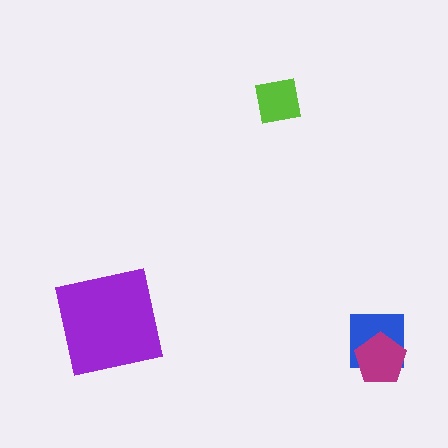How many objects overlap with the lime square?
0 objects overlap with the lime square.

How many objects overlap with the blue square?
1 object overlaps with the blue square.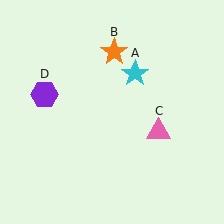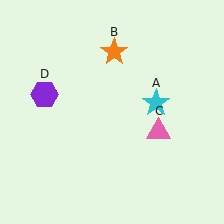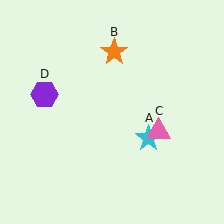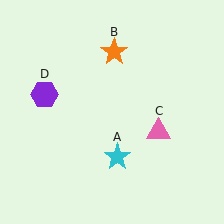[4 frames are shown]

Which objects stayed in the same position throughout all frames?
Orange star (object B) and pink triangle (object C) and purple hexagon (object D) remained stationary.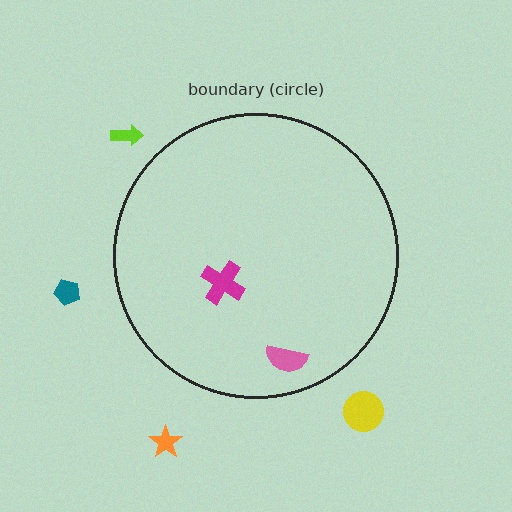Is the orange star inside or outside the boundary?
Outside.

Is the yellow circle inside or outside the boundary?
Outside.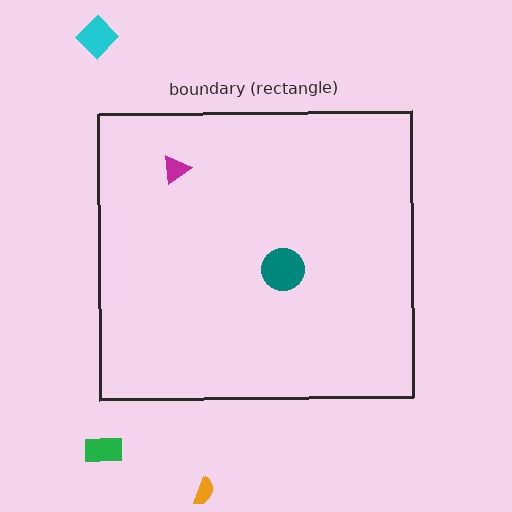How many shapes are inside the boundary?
2 inside, 3 outside.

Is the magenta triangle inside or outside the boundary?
Inside.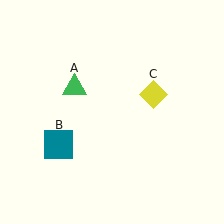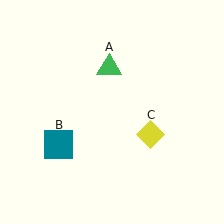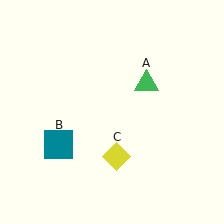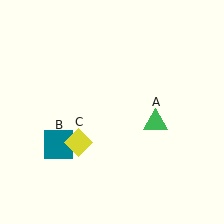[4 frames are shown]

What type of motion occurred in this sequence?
The green triangle (object A), yellow diamond (object C) rotated clockwise around the center of the scene.